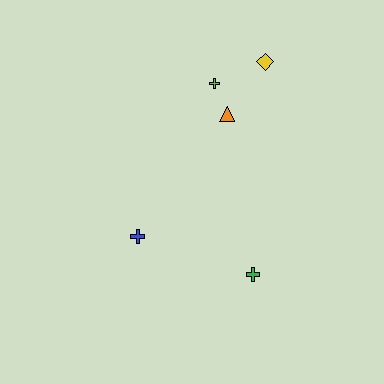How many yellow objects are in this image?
There is 1 yellow object.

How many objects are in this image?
There are 5 objects.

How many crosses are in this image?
There are 3 crosses.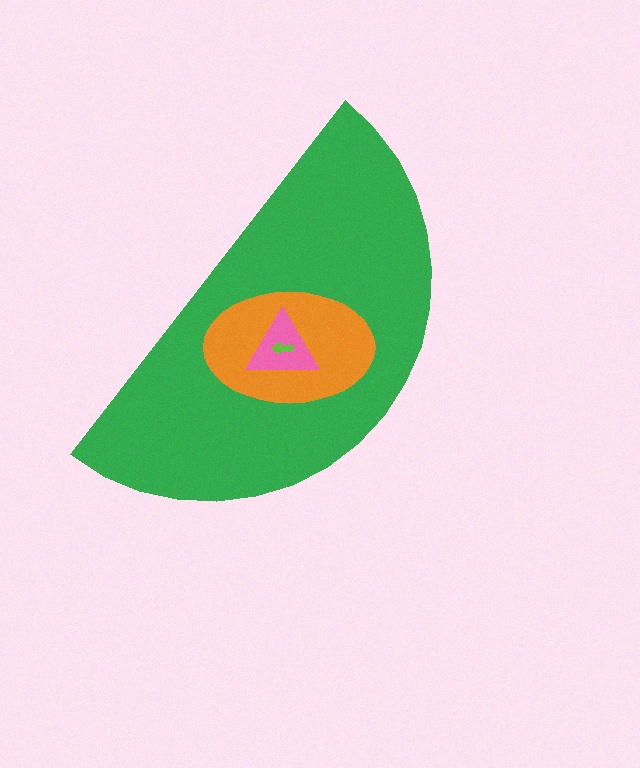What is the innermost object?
The lime arrow.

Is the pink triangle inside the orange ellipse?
Yes.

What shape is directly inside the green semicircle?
The orange ellipse.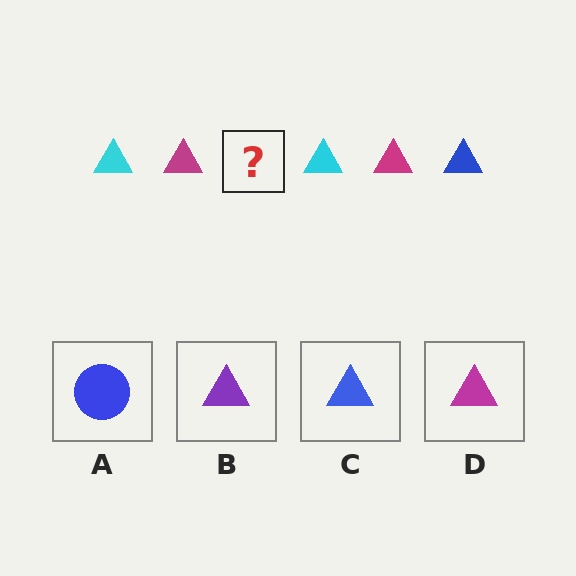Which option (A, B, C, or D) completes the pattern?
C.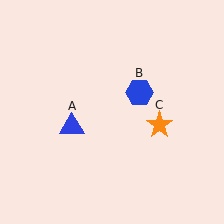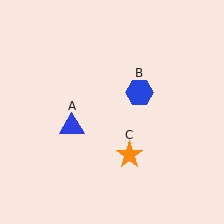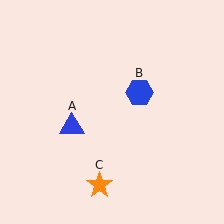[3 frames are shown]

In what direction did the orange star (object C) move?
The orange star (object C) moved down and to the left.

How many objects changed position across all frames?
1 object changed position: orange star (object C).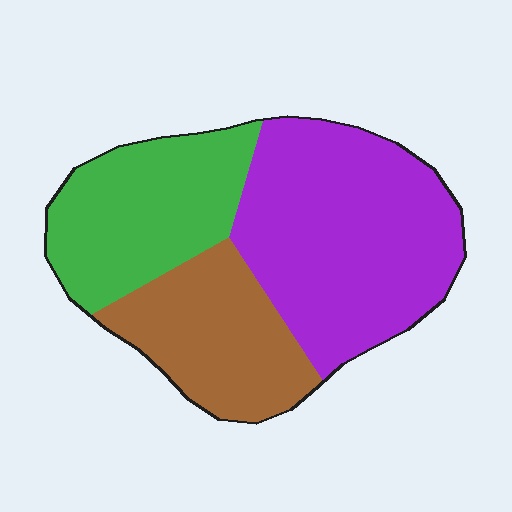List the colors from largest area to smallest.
From largest to smallest: purple, green, brown.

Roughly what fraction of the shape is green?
Green covers roughly 30% of the shape.